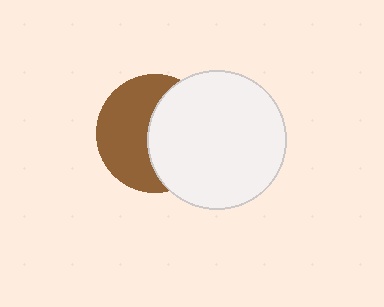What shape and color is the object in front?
The object in front is a white circle.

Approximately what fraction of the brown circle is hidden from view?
Roughly 48% of the brown circle is hidden behind the white circle.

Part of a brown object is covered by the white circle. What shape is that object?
It is a circle.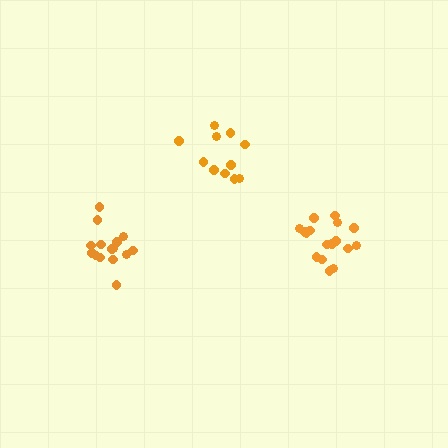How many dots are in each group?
Group 1: 16 dots, Group 2: 11 dots, Group 3: 17 dots (44 total).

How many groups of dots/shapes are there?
There are 3 groups.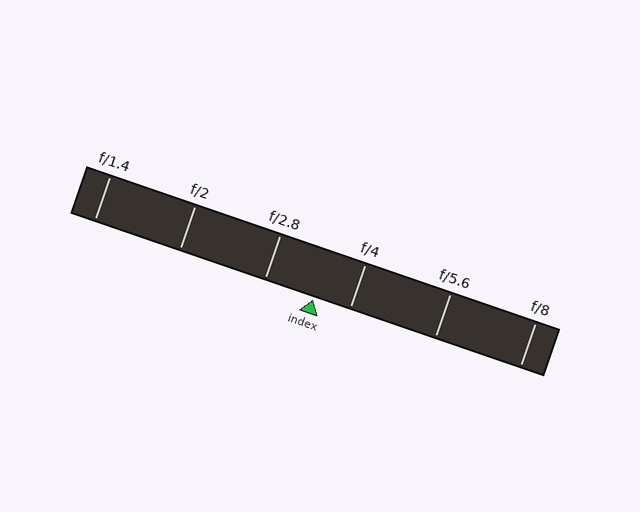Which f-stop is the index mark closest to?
The index mark is closest to f/4.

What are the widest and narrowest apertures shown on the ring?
The widest aperture shown is f/1.4 and the narrowest is f/8.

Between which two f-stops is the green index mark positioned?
The index mark is between f/2.8 and f/4.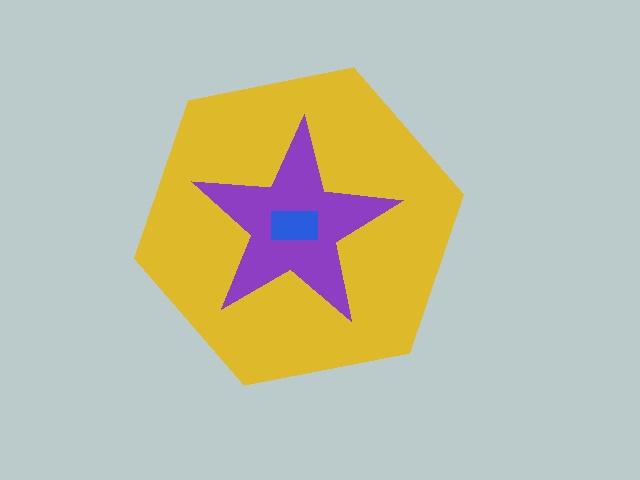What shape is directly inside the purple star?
The blue rectangle.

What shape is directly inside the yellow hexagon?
The purple star.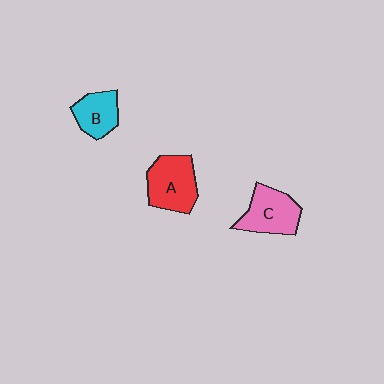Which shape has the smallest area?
Shape B (cyan).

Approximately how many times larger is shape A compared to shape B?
Approximately 1.4 times.